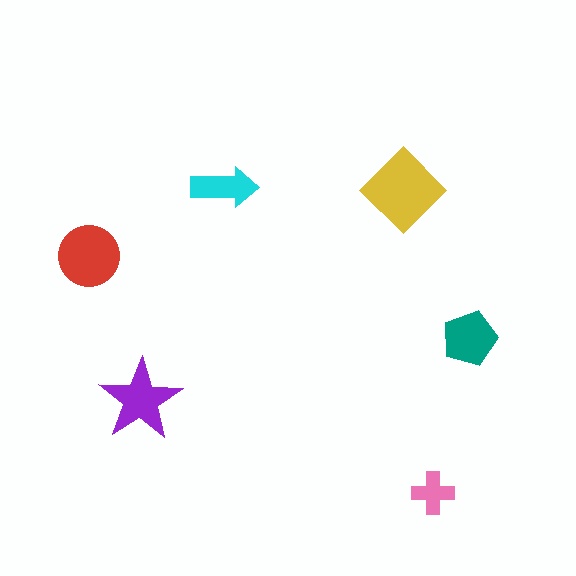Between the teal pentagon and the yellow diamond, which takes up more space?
The yellow diamond.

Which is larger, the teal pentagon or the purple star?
The purple star.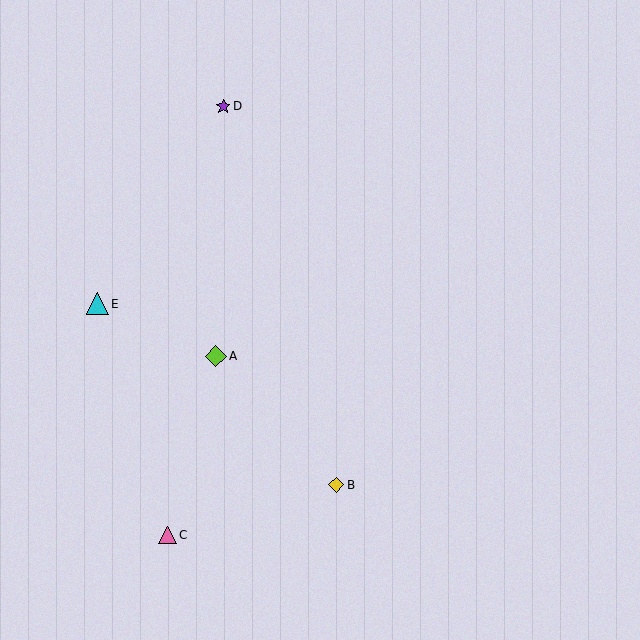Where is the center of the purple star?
The center of the purple star is at (223, 106).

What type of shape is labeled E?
Shape E is a cyan triangle.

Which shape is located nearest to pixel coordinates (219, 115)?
The purple star (labeled D) at (223, 106) is nearest to that location.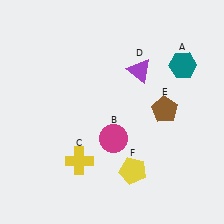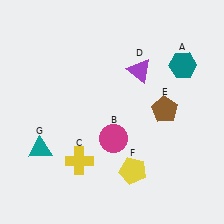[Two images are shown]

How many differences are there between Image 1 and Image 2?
There is 1 difference between the two images.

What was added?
A teal triangle (G) was added in Image 2.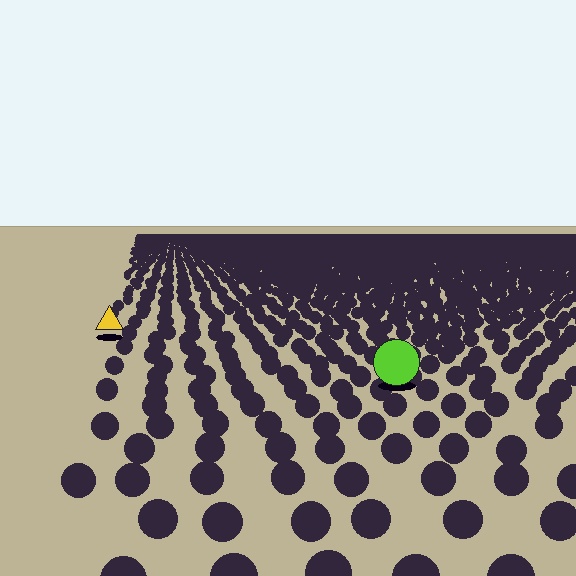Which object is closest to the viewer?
The lime circle is closest. The texture marks near it are larger and more spread out.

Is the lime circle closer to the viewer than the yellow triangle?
Yes. The lime circle is closer — you can tell from the texture gradient: the ground texture is coarser near it.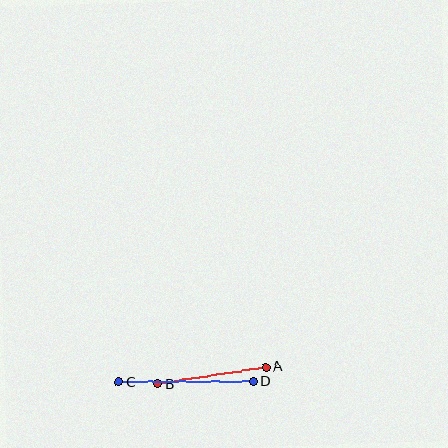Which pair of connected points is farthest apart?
Points C and D are farthest apart.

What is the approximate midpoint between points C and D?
The midpoint is at approximately (186, 382) pixels.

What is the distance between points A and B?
The distance is approximately 110 pixels.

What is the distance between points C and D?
The distance is approximately 135 pixels.